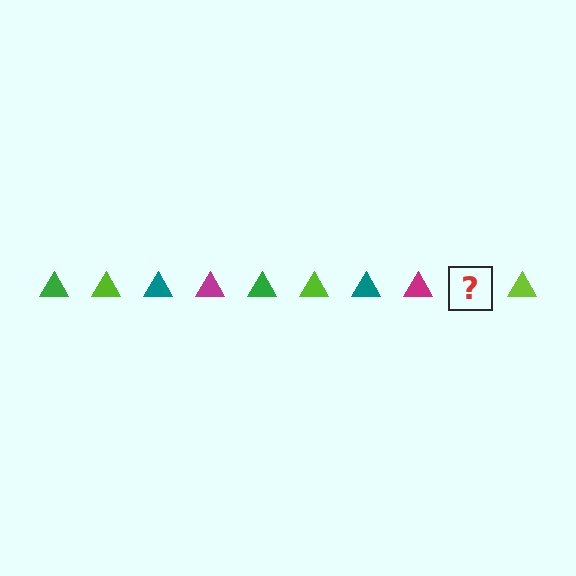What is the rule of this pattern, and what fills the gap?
The rule is that the pattern cycles through green, lime, teal, magenta triangles. The gap should be filled with a green triangle.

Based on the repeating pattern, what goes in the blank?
The blank should be a green triangle.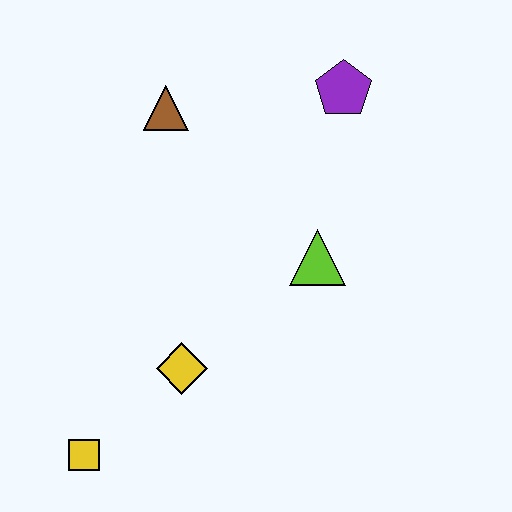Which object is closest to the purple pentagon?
The lime triangle is closest to the purple pentagon.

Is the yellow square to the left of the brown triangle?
Yes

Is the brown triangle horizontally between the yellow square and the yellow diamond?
Yes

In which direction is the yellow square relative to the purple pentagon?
The yellow square is below the purple pentagon.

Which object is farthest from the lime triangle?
The yellow square is farthest from the lime triangle.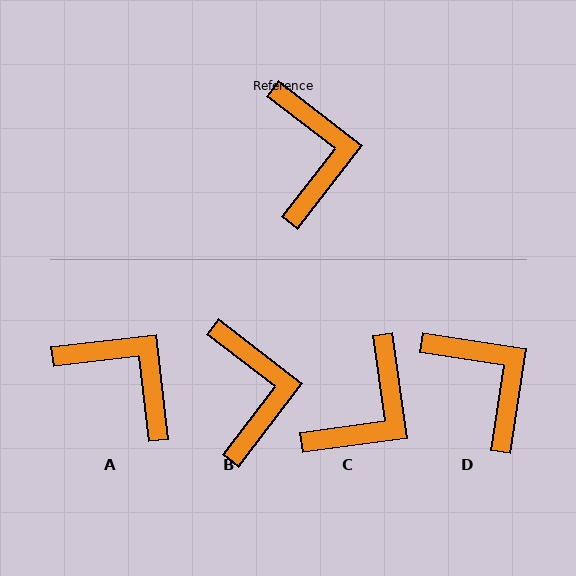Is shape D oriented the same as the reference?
No, it is off by about 29 degrees.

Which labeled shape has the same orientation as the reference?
B.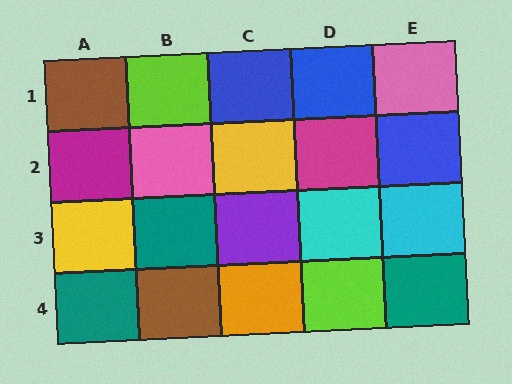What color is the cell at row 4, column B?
Brown.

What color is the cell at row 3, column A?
Yellow.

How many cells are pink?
2 cells are pink.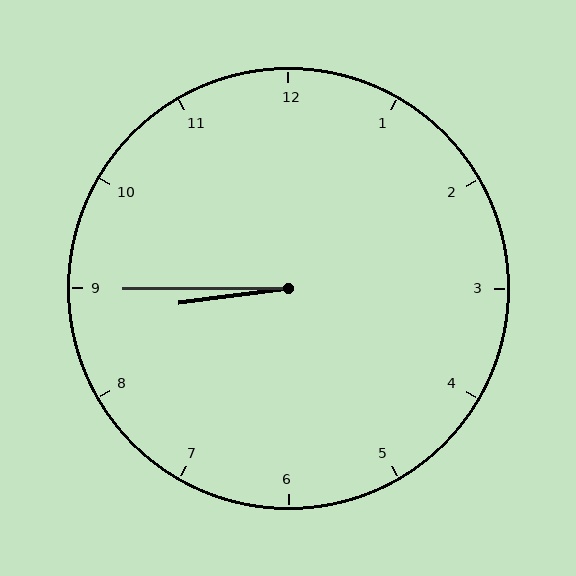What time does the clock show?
8:45.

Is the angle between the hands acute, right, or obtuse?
It is acute.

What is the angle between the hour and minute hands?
Approximately 8 degrees.